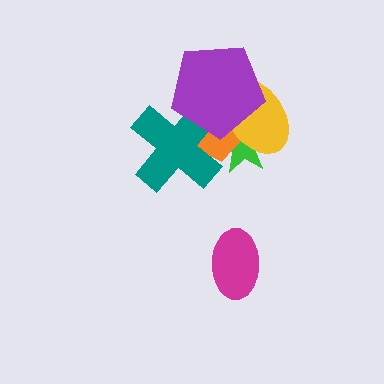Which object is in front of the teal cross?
The purple pentagon is in front of the teal cross.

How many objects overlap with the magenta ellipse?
0 objects overlap with the magenta ellipse.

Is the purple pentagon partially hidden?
No, no other shape covers it.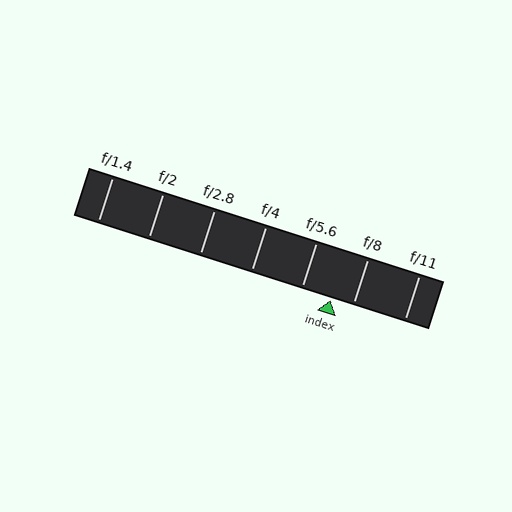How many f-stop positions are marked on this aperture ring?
There are 7 f-stop positions marked.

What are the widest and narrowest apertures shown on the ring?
The widest aperture shown is f/1.4 and the narrowest is f/11.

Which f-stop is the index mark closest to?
The index mark is closest to f/8.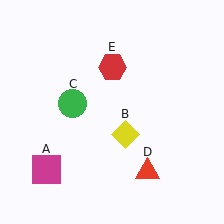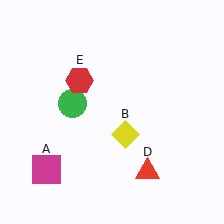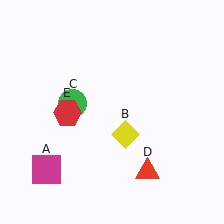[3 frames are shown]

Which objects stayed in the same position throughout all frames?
Magenta square (object A) and yellow diamond (object B) and green circle (object C) and red triangle (object D) remained stationary.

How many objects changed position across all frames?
1 object changed position: red hexagon (object E).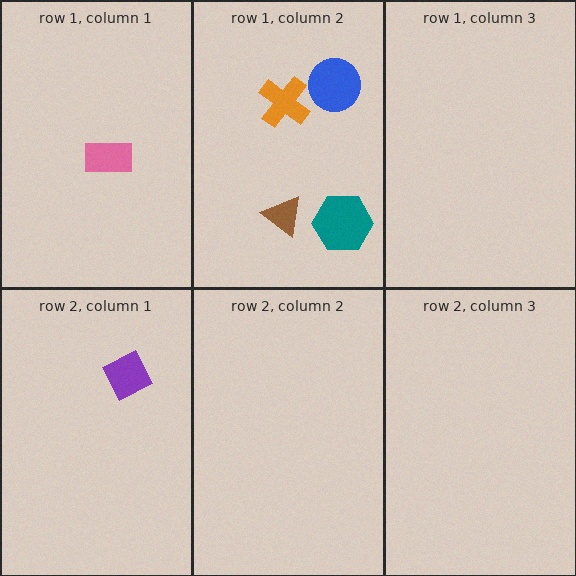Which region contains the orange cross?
The row 1, column 2 region.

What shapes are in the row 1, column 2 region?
The teal hexagon, the orange cross, the brown triangle, the blue circle.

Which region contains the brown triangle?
The row 1, column 2 region.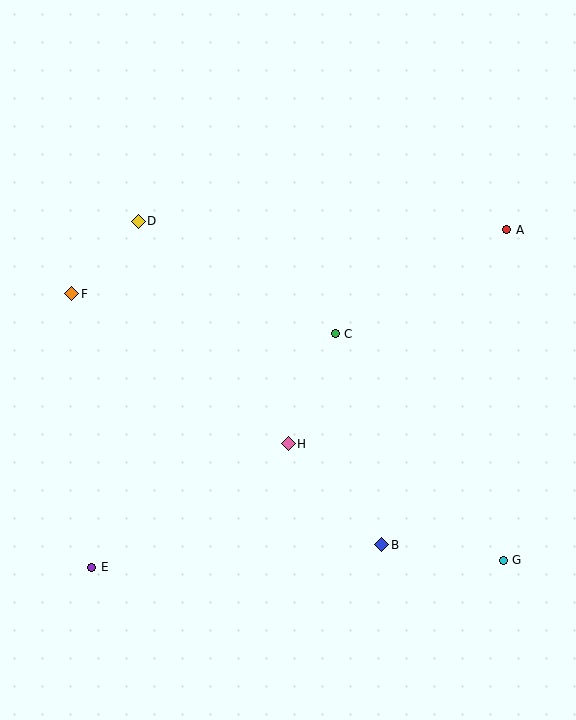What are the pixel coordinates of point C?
Point C is at (335, 334).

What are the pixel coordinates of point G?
Point G is at (503, 560).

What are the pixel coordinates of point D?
Point D is at (138, 221).